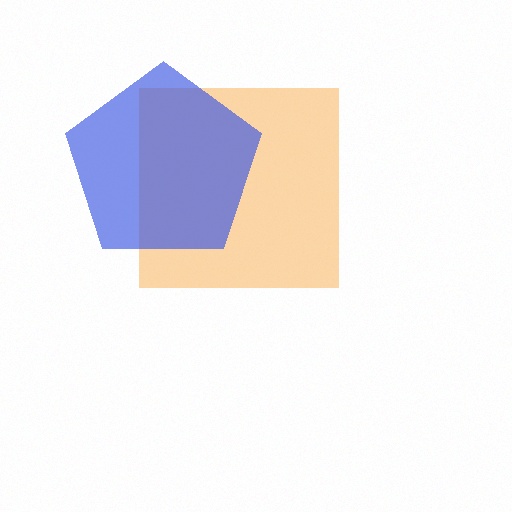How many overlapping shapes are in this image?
There are 2 overlapping shapes in the image.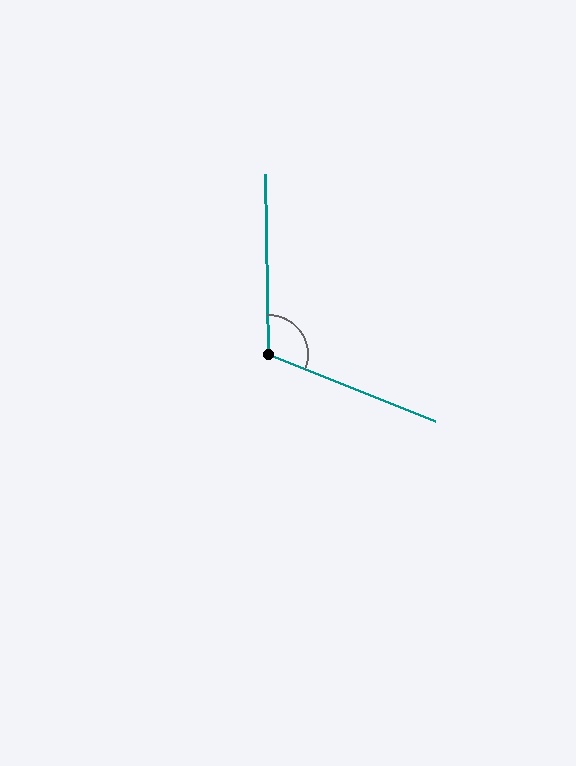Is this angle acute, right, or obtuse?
It is obtuse.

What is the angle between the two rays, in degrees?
Approximately 113 degrees.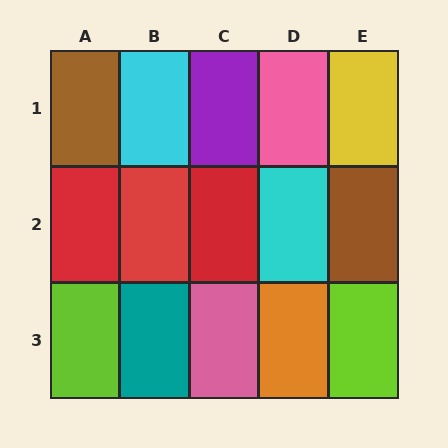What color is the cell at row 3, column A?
Lime.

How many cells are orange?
1 cell is orange.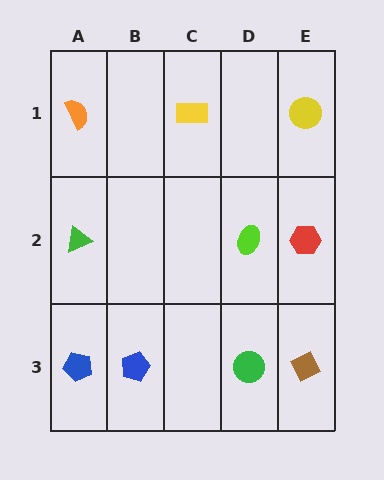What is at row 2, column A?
A green triangle.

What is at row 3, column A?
A blue pentagon.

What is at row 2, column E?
A red hexagon.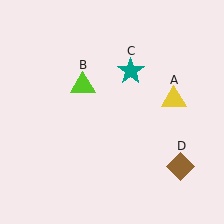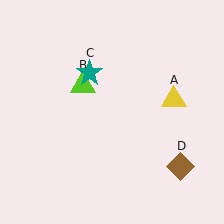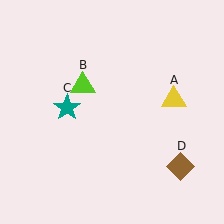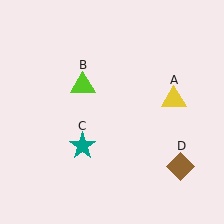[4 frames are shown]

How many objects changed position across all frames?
1 object changed position: teal star (object C).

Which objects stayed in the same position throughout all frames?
Yellow triangle (object A) and lime triangle (object B) and brown diamond (object D) remained stationary.